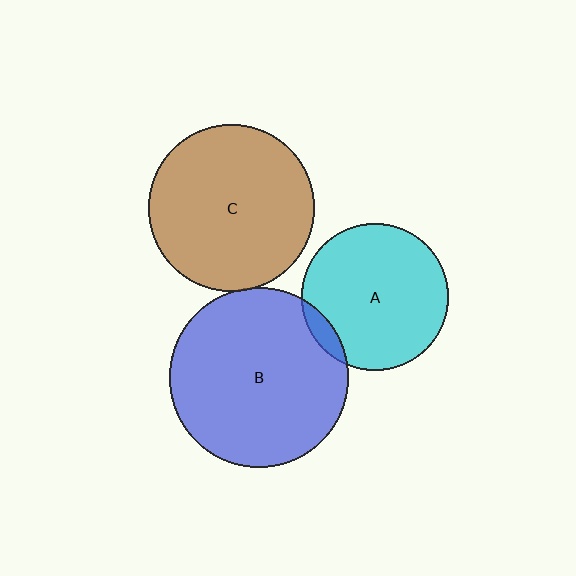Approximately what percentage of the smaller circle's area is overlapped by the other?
Approximately 5%.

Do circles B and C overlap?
Yes.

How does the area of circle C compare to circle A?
Approximately 1.3 times.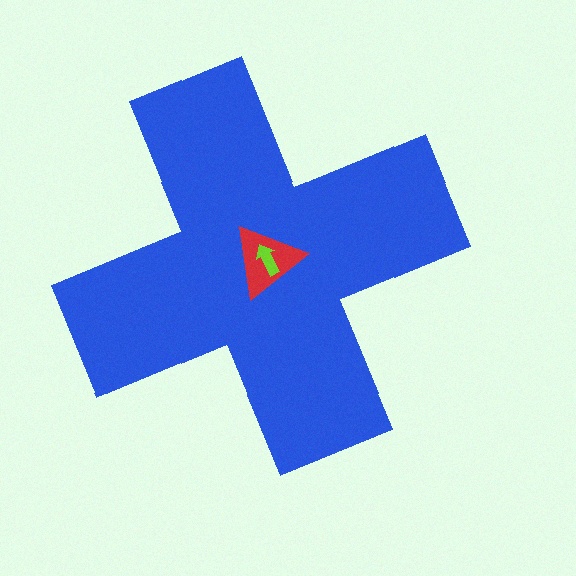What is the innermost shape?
The lime arrow.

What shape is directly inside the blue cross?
The red triangle.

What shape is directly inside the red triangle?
The lime arrow.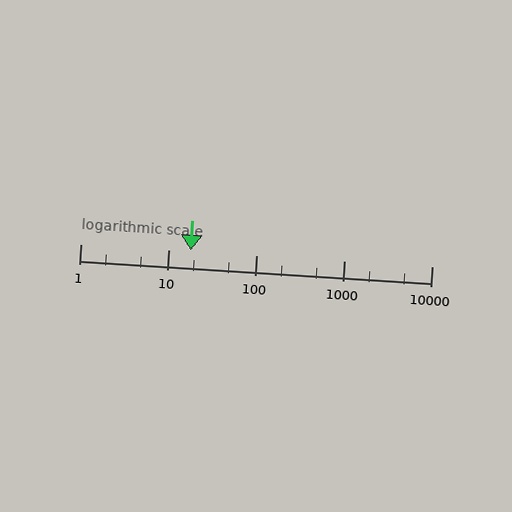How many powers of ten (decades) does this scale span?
The scale spans 4 decades, from 1 to 10000.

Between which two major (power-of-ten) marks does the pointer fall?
The pointer is between 10 and 100.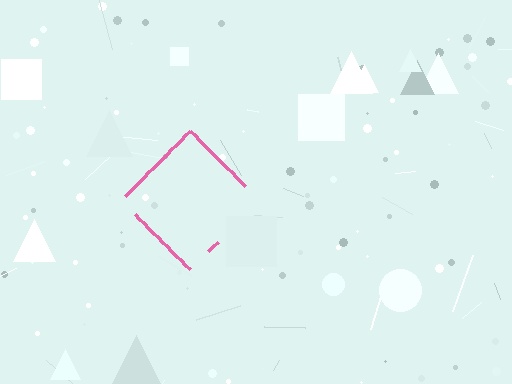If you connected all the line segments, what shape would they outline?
They would outline a diamond.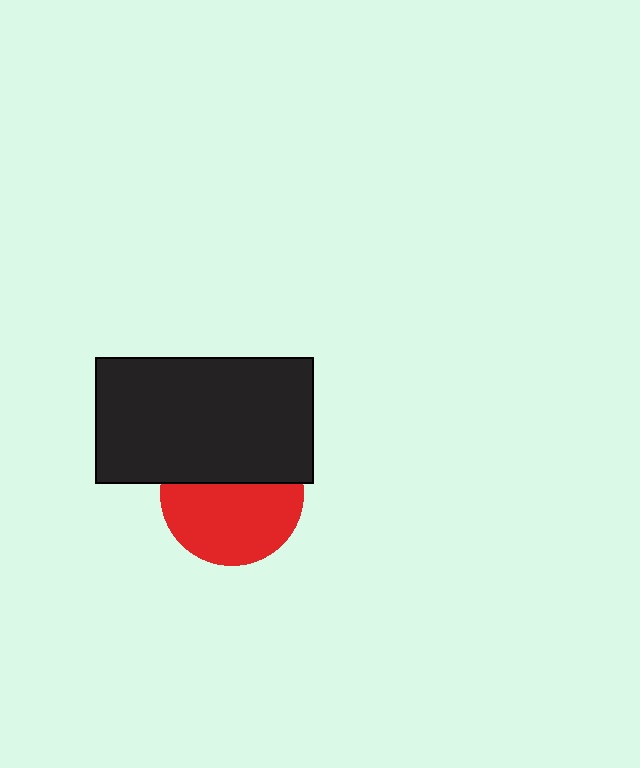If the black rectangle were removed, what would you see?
You would see the complete red circle.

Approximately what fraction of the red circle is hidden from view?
Roughly 41% of the red circle is hidden behind the black rectangle.